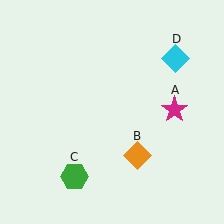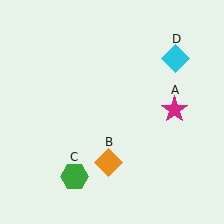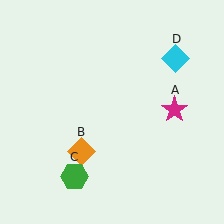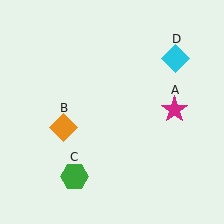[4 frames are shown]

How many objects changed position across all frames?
1 object changed position: orange diamond (object B).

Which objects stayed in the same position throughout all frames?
Magenta star (object A) and green hexagon (object C) and cyan diamond (object D) remained stationary.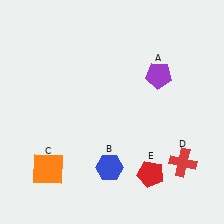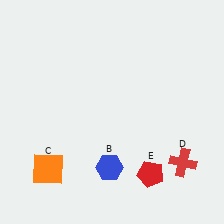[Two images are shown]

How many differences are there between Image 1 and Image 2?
There is 1 difference between the two images.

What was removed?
The purple pentagon (A) was removed in Image 2.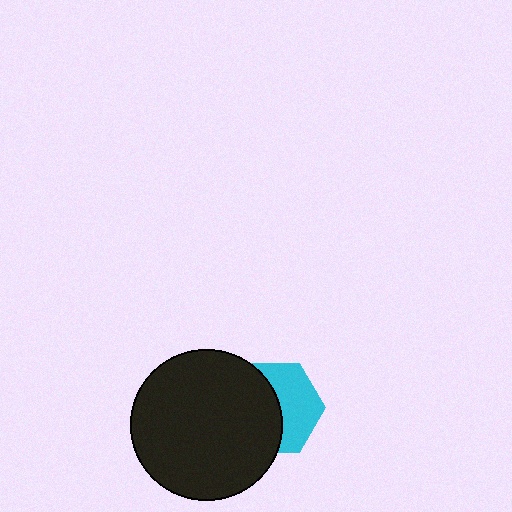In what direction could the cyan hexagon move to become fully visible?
The cyan hexagon could move right. That would shift it out from behind the black circle entirely.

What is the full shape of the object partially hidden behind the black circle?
The partially hidden object is a cyan hexagon.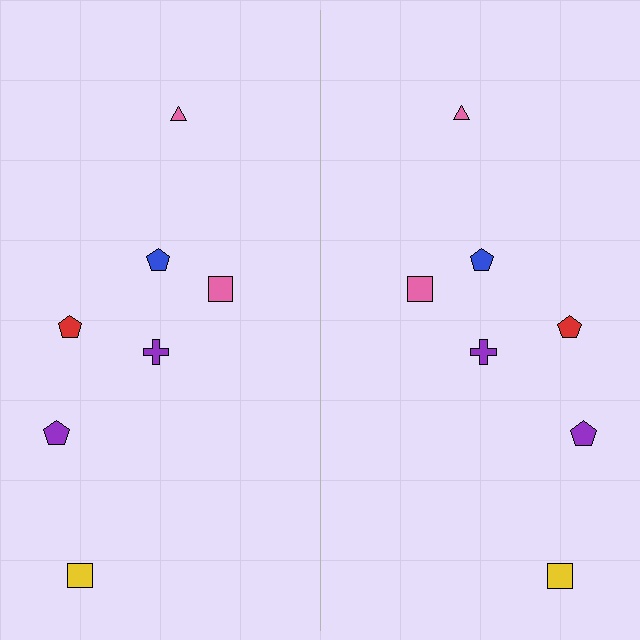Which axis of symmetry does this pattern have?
The pattern has a vertical axis of symmetry running through the center of the image.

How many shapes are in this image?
There are 14 shapes in this image.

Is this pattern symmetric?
Yes, this pattern has bilateral (reflection) symmetry.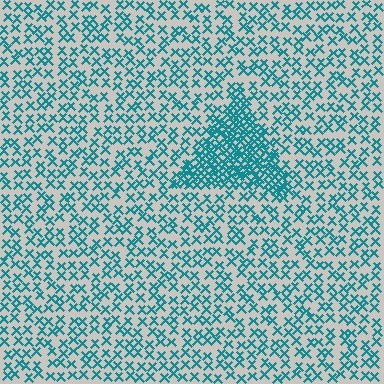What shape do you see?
I see a triangle.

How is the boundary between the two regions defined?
The boundary is defined by a change in element density (approximately 2.6x ratio). All elements are the same color, size, and shape.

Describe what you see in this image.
The image contains small teal elements arranged at two different densities. A triangle-shaped region is visible where the elements are more densely packed than the surrounding area.